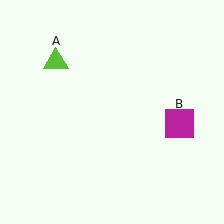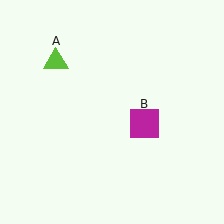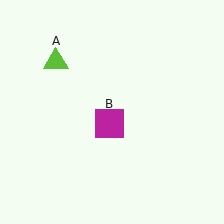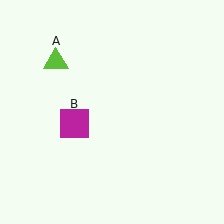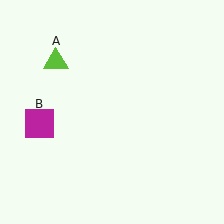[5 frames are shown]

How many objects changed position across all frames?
1 object changed position: magenta square (object B).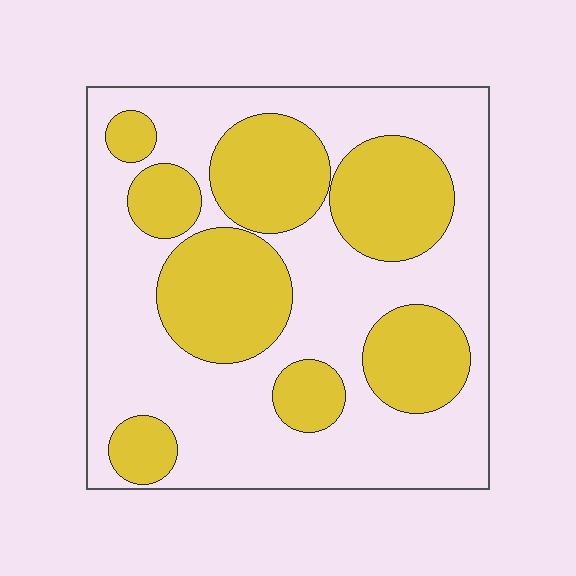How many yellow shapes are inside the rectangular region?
8.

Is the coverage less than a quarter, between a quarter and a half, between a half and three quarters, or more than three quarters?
Between a quarter and a half.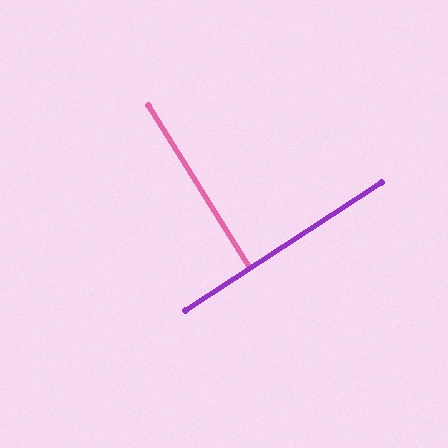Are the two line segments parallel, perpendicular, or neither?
Perpendicular — they meet at approximately 89°.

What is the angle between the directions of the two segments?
Approximately 89 degrees.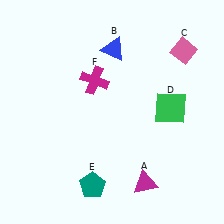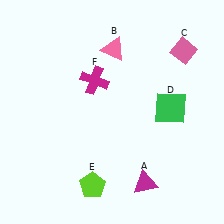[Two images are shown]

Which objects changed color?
B changed from blue to pink. E changed from teal to lime.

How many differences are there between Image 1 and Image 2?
There are 2 differences between the two images.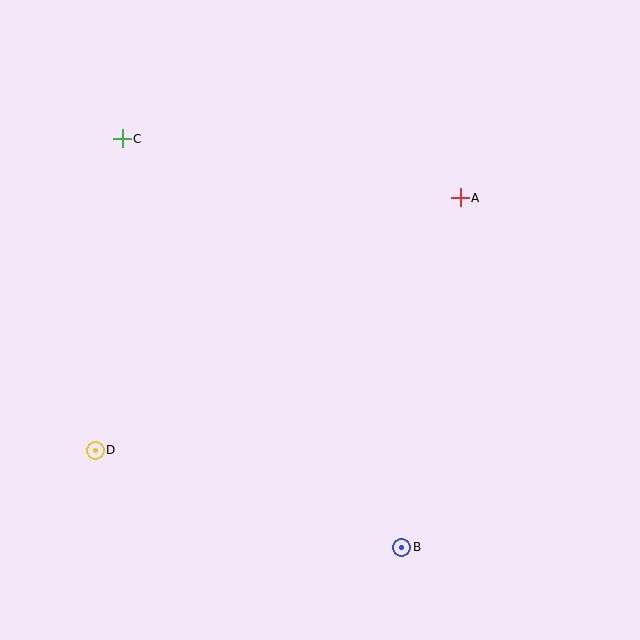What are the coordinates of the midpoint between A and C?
The midpoint between A and C is at (291, 168).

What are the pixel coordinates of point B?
Point B is at (402, 547).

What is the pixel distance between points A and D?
The distance between A and D is 444 pixels.